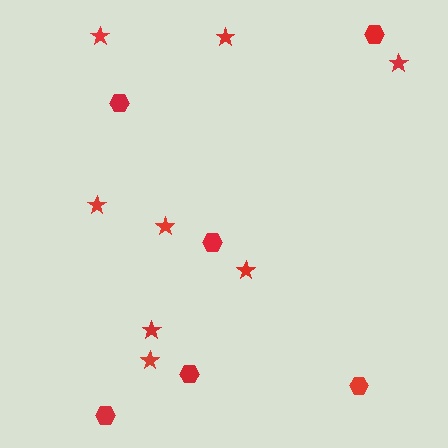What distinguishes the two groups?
There are 2 groups: one group of stars (8) and one group of hexagons (6).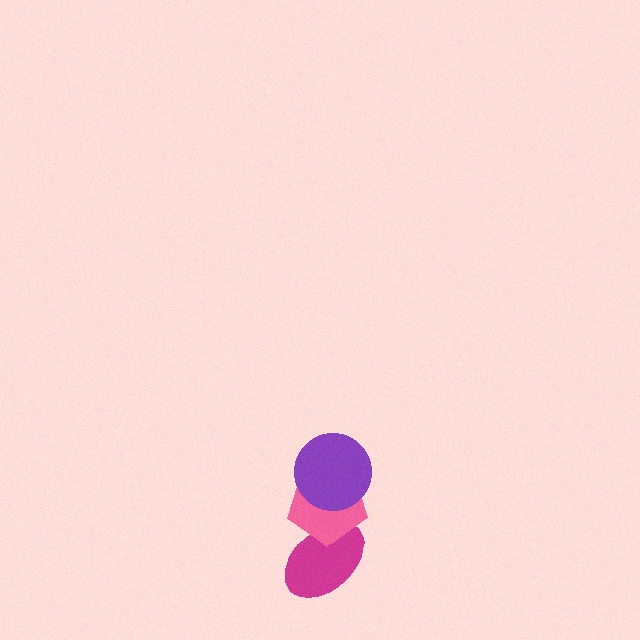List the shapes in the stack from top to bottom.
From top to bottom: the purple circle, the pink pentagon, the magenta ellipse.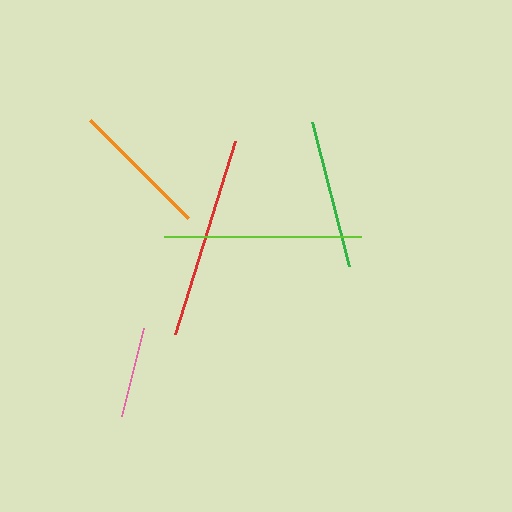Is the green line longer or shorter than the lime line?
The lime line is longer than the green line.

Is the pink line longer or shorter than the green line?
The green line is longer than the pink line.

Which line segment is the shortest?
The pink line is the shortest at approximately 91 pixels.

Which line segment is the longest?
The red line is the longest at approximately 202 pixels.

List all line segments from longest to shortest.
From longest to shortest: red, lime, green, orange, pink.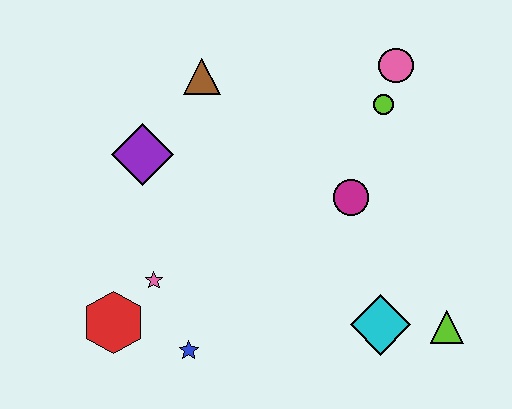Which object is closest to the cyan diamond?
The lime triangle is closest to the cyan diamond.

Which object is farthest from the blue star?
The pink circle is farthest from the blue star.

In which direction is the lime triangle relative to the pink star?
The lime triangle is to the right of the pink star.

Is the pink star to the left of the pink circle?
Yes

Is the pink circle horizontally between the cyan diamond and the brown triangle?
No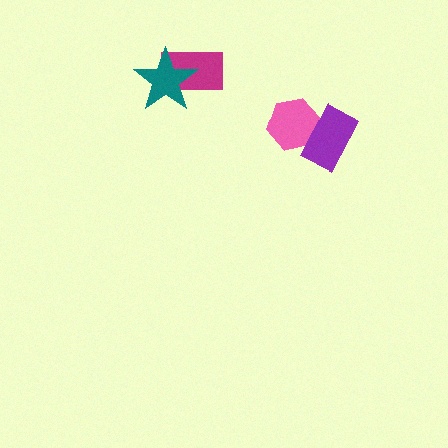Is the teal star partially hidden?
No, no other shape covers it.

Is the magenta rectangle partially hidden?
Yes, it is partially covered by another shape.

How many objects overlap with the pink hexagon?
1 object overlaps with the pink hexagon.